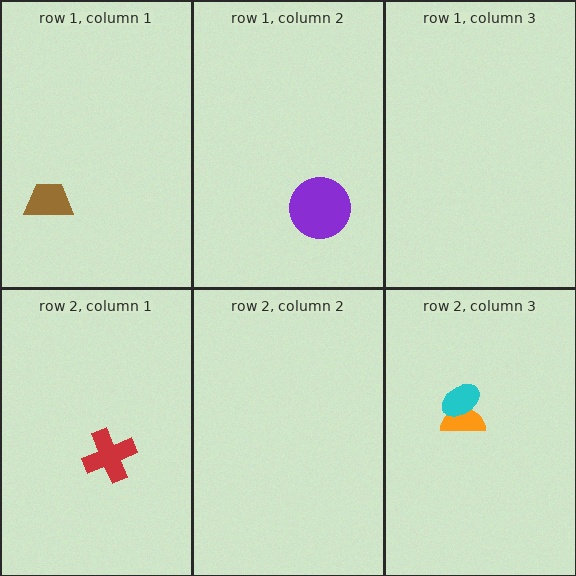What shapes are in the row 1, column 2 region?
The purple circle.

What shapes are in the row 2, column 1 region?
The red cross.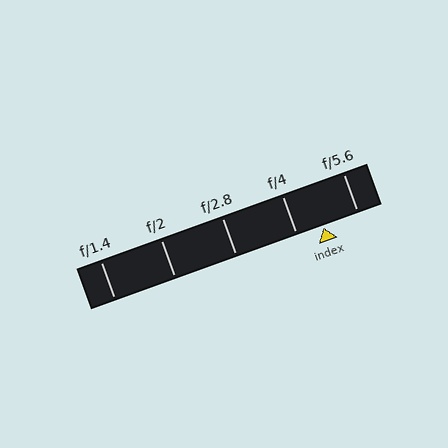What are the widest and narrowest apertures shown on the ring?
The widest aperture shown is f/1.4 and the narrowest is f/5.6.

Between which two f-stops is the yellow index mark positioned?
The index mark is between f/4 and f/5.6.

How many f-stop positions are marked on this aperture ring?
There are 5 f-stop positions marked.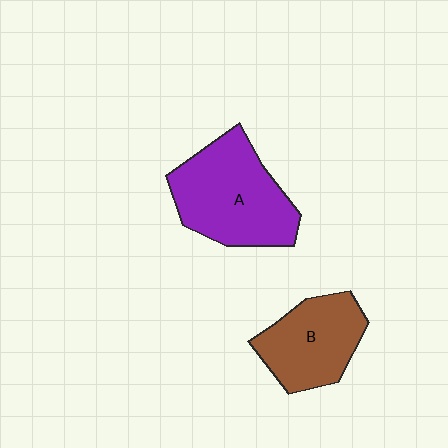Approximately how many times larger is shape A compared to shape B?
Approximately 1.3 times.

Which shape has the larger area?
Shape A (purple).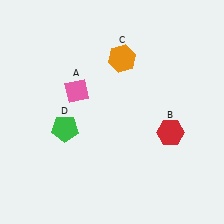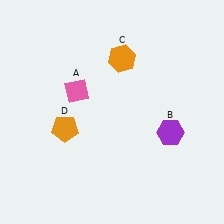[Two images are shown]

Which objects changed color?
B changed from red to purple. D changed from green to orange.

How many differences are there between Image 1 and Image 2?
There are 2 differences between the two images.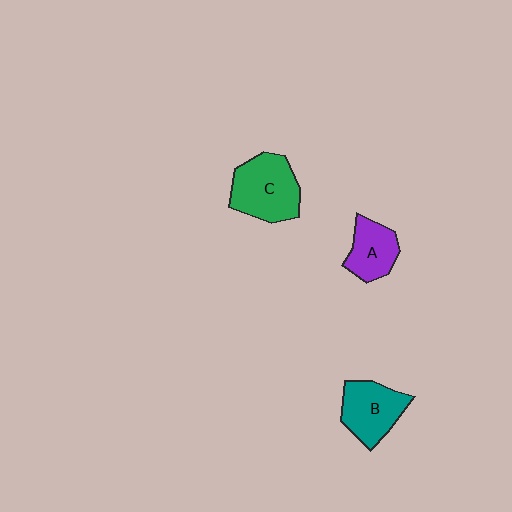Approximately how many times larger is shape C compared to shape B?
Approximately 1.2 times.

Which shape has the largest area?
Shape C (green).